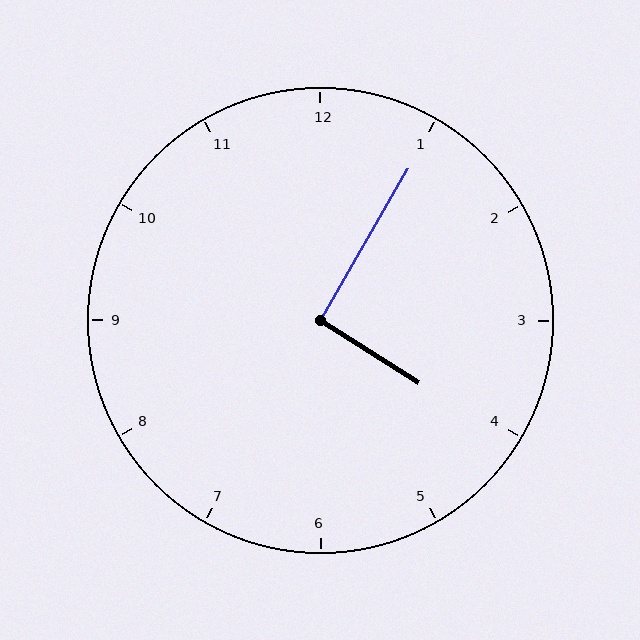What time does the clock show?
4:05.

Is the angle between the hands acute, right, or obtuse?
It is right.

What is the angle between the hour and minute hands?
Approximately 92 degrees.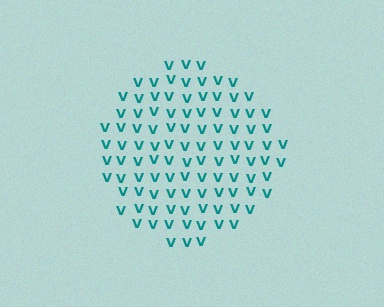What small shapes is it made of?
It is made of small letter V's.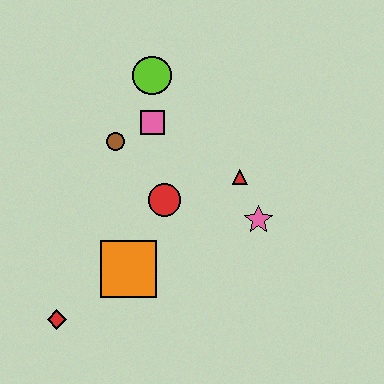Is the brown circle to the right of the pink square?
No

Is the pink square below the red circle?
No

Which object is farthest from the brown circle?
The red diamond is farthest from the brown circle.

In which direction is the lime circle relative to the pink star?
The lime circle is above the pink star.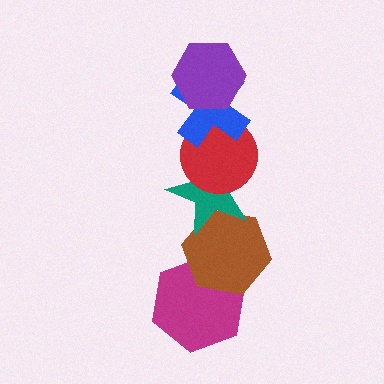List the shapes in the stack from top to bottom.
From top to bottom: the purple hexagon, the blue cross, the red circle, the teal star, the brown hexagon, the magenta hexagon.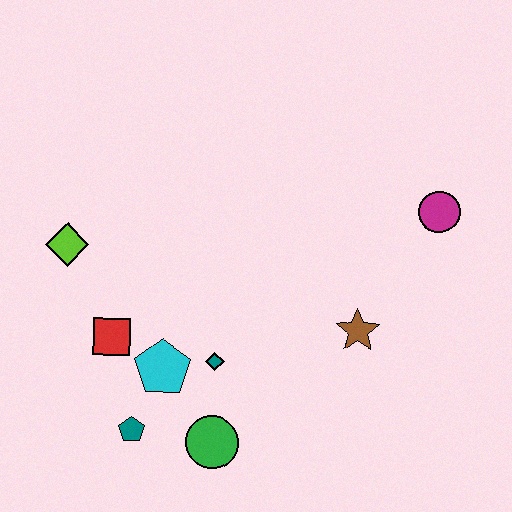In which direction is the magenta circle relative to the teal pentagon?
The magenta circle is to the right of the teal pentagon.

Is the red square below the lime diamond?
Yes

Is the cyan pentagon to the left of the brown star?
Yes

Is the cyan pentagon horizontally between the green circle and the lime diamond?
Yes